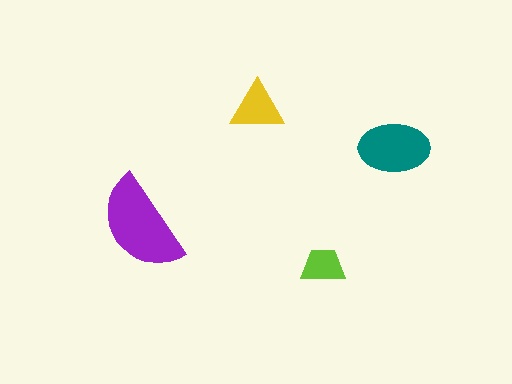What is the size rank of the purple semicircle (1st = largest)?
1st.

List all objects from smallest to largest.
The lime trapezoid, the yellow triangle, the teal ellipse, the purple semicircle.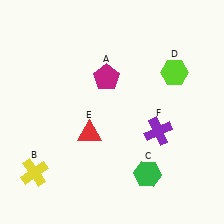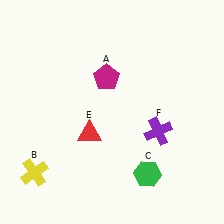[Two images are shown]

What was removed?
The lime hexagon (D) was removed in Image 2.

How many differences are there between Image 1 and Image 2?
There is 1 difference between the two images.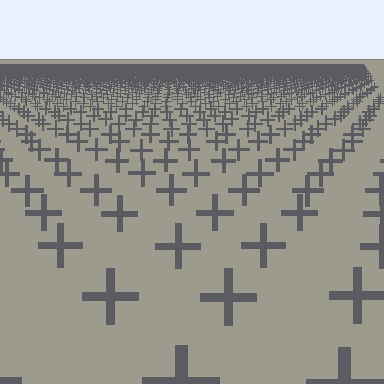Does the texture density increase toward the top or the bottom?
Density increases toward the top.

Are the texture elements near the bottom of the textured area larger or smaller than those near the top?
Larger. Near the bottom, elements are closer to the viewer and appear at a bigger on-screen size.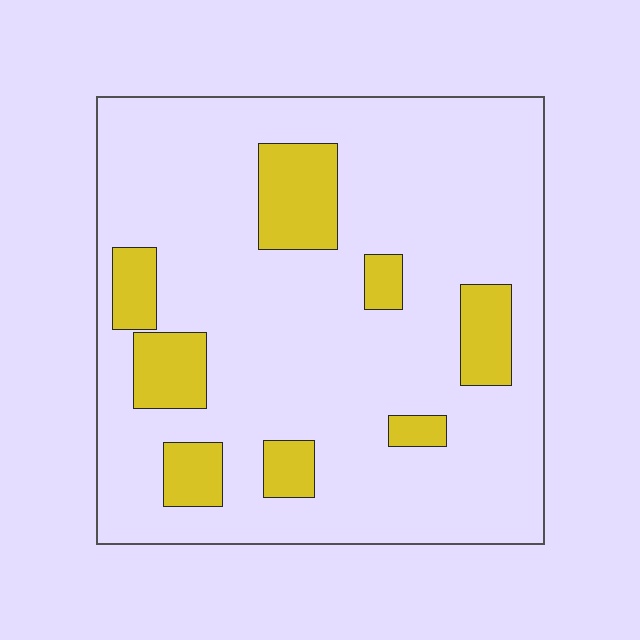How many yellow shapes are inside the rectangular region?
8.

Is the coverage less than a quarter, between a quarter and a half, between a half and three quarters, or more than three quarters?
Less than a quarter.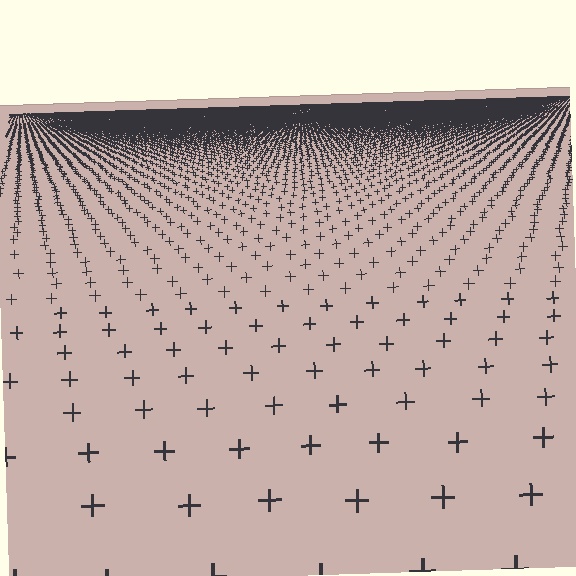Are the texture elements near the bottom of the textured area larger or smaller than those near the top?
Larger. Near the bottom, elements are closer to the viewer and appear at a bigger on-screen size.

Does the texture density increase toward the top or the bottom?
Density increases toward the top.